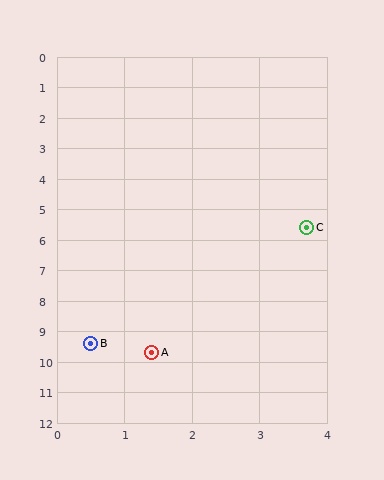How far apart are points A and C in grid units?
Points A and C are about 4.7 grid units apart.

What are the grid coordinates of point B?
Point B is at approximately (0.5, 9.4).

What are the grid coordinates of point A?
Point A is at approximately (1.4, 9.7).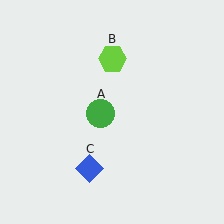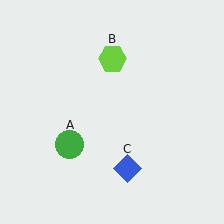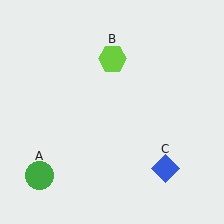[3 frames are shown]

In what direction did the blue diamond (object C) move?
The blue diamond (object C) moved right.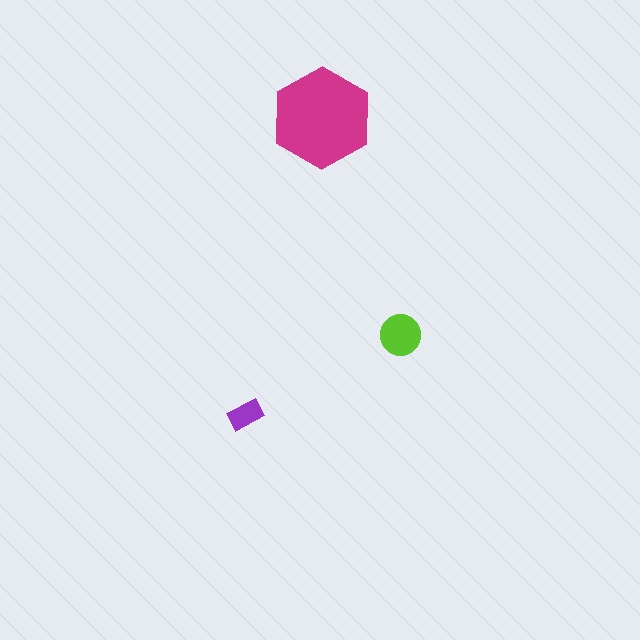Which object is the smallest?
The purple rectangle.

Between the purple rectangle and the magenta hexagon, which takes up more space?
The magenta hexagon.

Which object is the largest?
The magenta hexagon.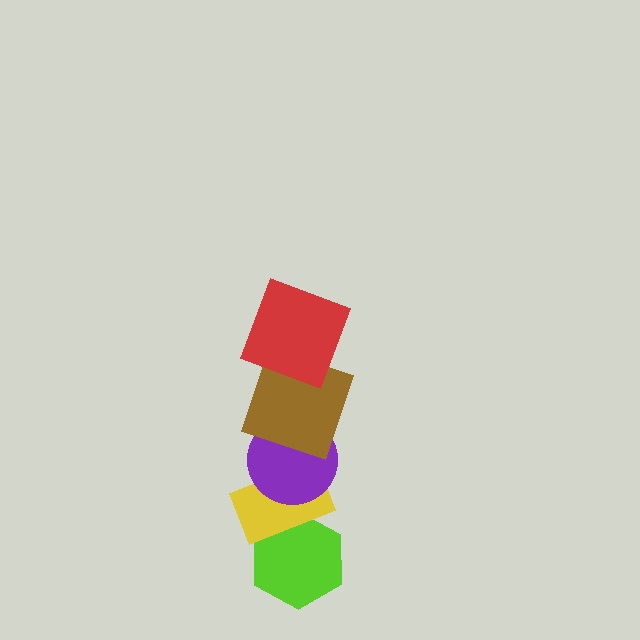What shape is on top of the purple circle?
The brown square is on top of the purple circle.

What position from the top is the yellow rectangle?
The yellow rectangle is 4th from the top.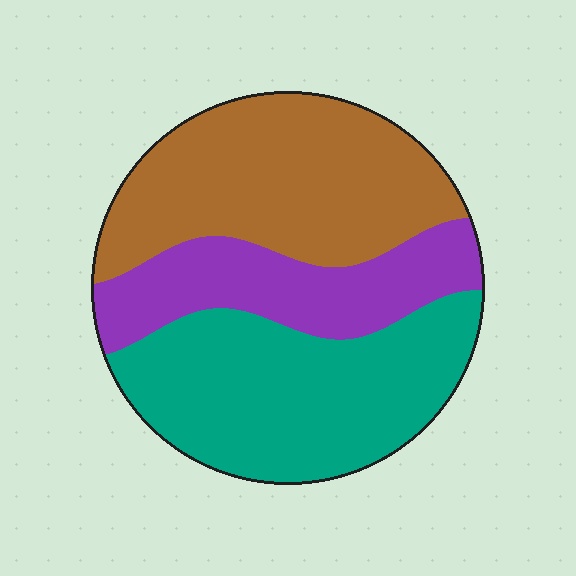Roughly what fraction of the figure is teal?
Teal covers 39% of the figure.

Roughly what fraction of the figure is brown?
Brown takes up about three eighths (3/8) of the figure.